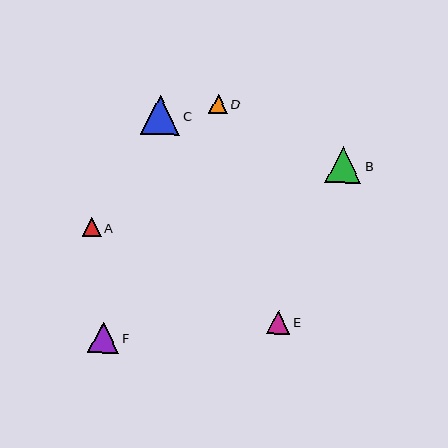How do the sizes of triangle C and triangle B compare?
Triangle C and triangle B are approximately the same size.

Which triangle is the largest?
Triangle C is the largest with a size of approximately 39 pixels.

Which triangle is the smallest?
Triangle A is the smallest with a size of approximately 19 pixels.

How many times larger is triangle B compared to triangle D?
Triangle B is approximately 1.9 times the size of triangle D.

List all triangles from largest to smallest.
From largest to smallest: C, B, F, E, D, A.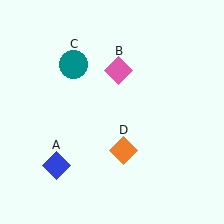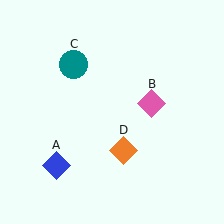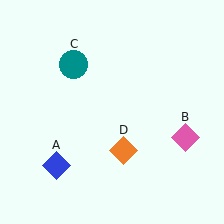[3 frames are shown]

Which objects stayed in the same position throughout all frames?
Blue diamond (object A) and teal circle (object C) and orange diamond (object D) remained stationary.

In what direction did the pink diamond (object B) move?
The pink diamond (object B) moved down and to the right.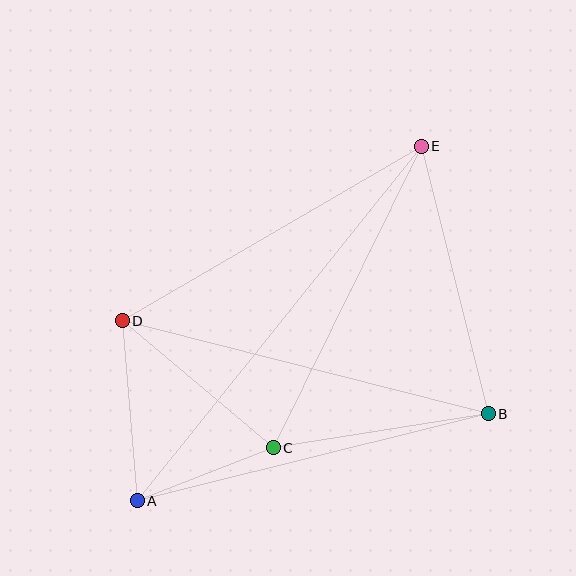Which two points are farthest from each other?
Points A and E are farthest from each other.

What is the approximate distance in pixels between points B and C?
The distance between B and C is approximately 218 pixels.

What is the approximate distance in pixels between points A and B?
The distance between A and B is approximately 361 pixels.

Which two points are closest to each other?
Points A and C are closest to each other.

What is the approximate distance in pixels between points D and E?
The distance between D and E is approximately 347 pixels.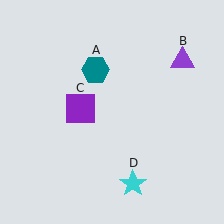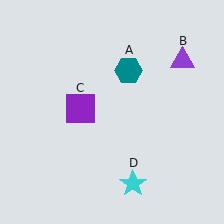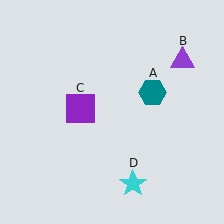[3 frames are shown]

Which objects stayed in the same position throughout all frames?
Purple triangle (object B) and purple square (object C) and cyan star (object D) remained stationary.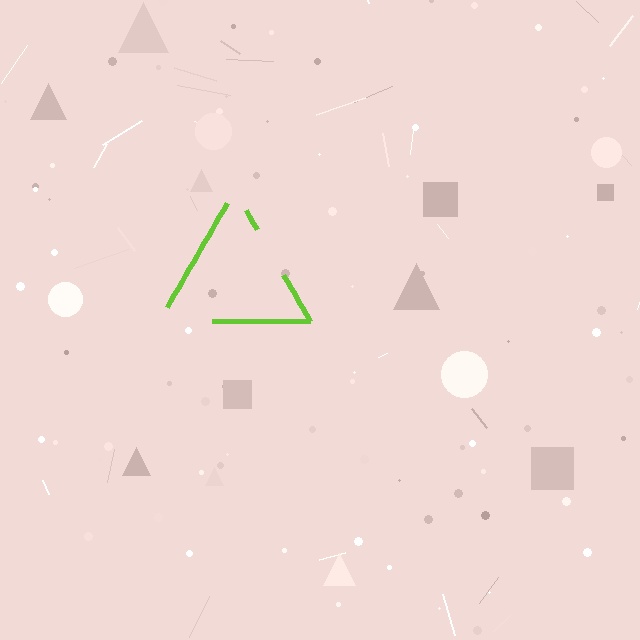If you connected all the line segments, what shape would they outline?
They would outline a triangle.